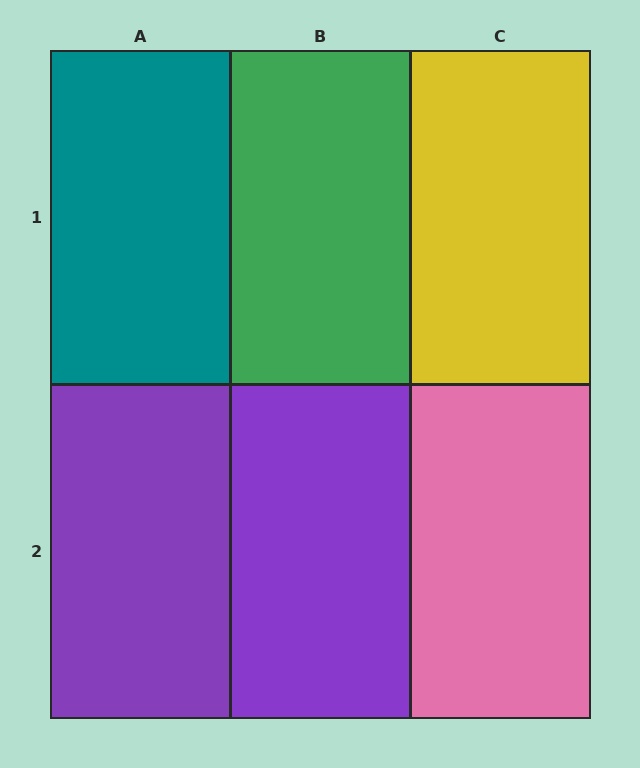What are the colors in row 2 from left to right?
Purple, purple, pink.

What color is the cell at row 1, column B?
Green.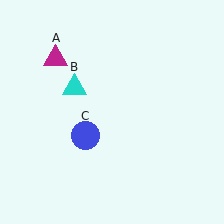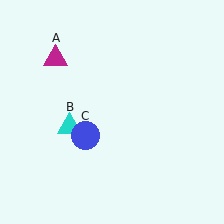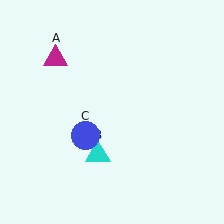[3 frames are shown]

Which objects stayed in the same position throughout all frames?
Magenta triangle (object A) and blue circle (object C) remained stationary.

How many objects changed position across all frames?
1 object changed position: cyan triangle (object B).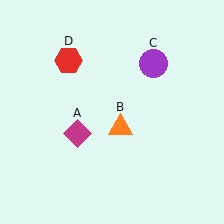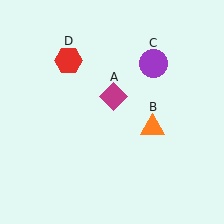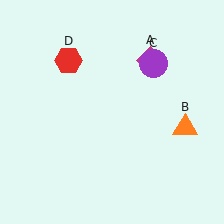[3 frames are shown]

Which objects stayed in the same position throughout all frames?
Purple circle (object C) and red hexagon (object D) remained stationary.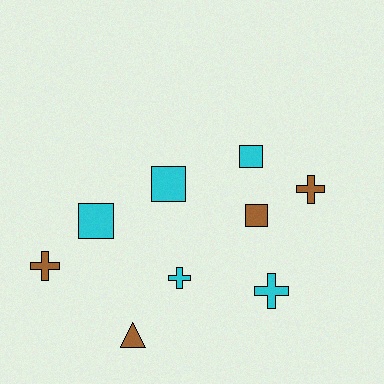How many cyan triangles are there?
There are no cyan triangles.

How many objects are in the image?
There are 9 objects.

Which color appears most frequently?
Cyan, with 5 objects.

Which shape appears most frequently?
Square, with 4 objects.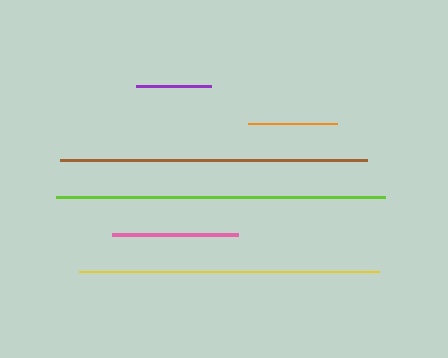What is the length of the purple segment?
The purple segment is approximately 75 pixels long.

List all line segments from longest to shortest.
From longest to shortest: lime, brown, yellow, pink, orange, purple.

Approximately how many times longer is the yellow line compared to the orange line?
The yellow line is approximately 3.4 times the length of the orange line.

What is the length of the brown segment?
The brown segment is approximately 307 pixels long.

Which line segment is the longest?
The lime line is the longest at approximately 329 pixels.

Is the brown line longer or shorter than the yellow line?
The brown line is longer than the yellow line.